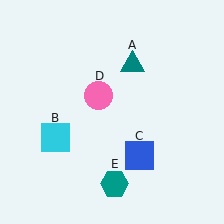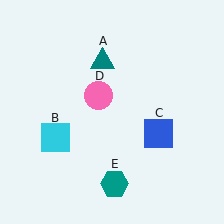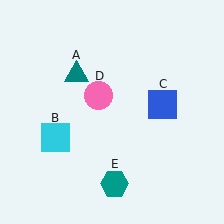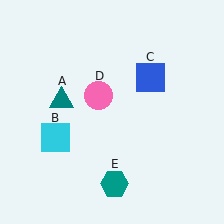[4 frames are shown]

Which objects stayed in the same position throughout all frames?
Cyan square (object B) and pink circle (object D) and teal hexagon (object E) remained stationary.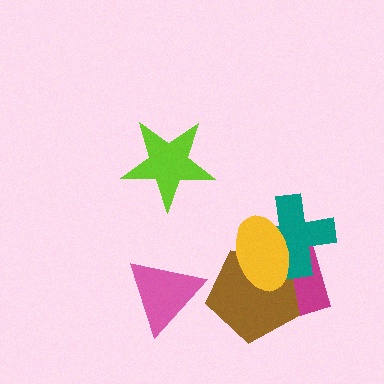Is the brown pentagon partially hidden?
Yes, it is partially covered by another shape.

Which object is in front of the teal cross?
The yellow ellipse is in front of the teal cross.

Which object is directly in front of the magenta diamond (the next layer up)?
The brown pentagon is directly in front of the magenta diamond.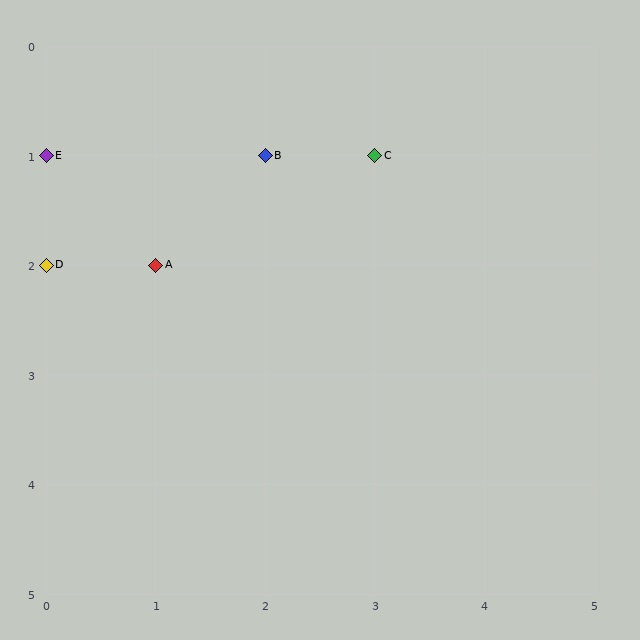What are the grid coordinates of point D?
Point D is at grid coordinates (0, 2).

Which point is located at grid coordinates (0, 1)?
Point E is at (0, 1).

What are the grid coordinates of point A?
Point A is at grid coordinates (1, 2).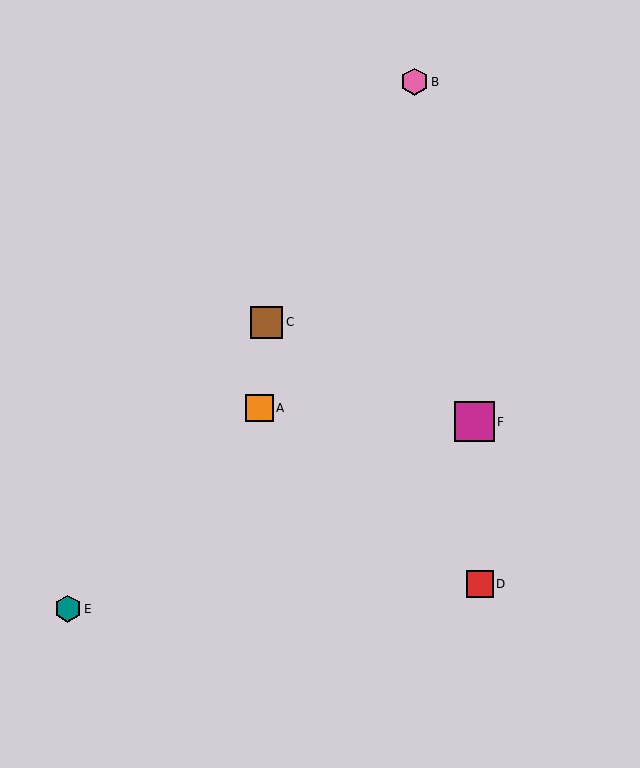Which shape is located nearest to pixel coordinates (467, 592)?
The red square (labeled D) at (480, 584) is nearest to that location.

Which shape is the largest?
The magenta square (labeled F) is the largest.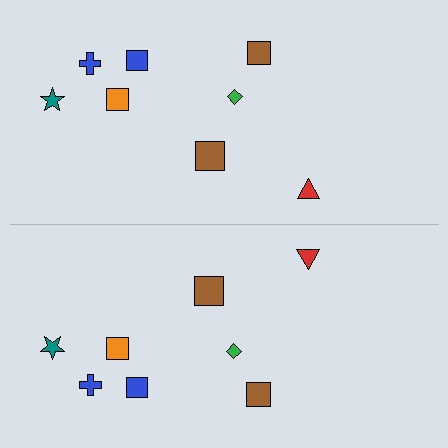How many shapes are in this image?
There are 16 shapes in this image.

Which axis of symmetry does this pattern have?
The pattern has a horizontal axis of symmetry running through the center of the image.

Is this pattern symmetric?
Yes, this pattern has bilateral (reflection) symmetry.